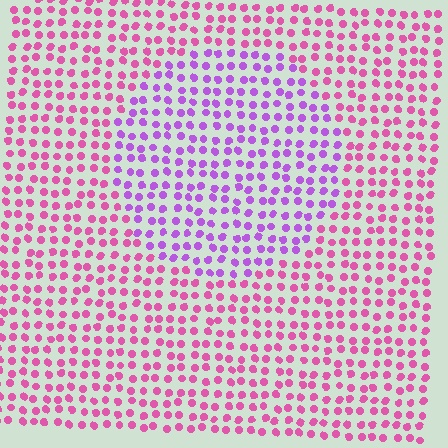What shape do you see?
I see a circle.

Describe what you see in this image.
The image is filled with small pink elements in a uniform arrangement. A circle-shaped region is visible where the elements are tinted to a slightly different hue, forming a subtle color boundary.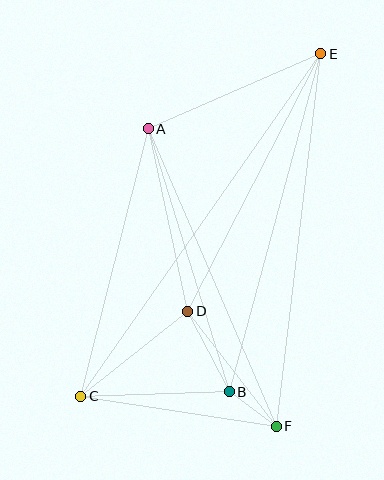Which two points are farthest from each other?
Points C and E are farthest from each other.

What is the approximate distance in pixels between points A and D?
The distance between A and D is approximately 187 pixels.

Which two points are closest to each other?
Points B and F are closest to each other.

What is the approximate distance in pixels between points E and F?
The distance between E and F is approximately 375 pixels.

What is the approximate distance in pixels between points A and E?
The distance between A and E is approximately 188 pixels.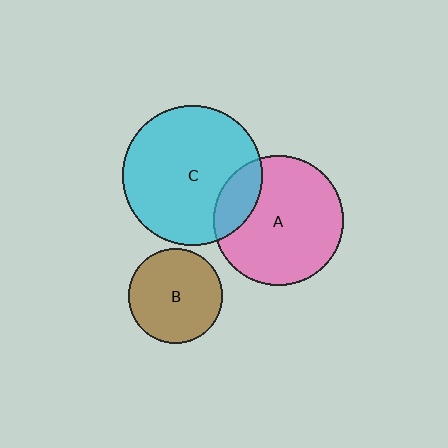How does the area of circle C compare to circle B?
Approximately 2.2 times.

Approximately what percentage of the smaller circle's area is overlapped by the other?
Approximately 20%.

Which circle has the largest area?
Circle C (cyan).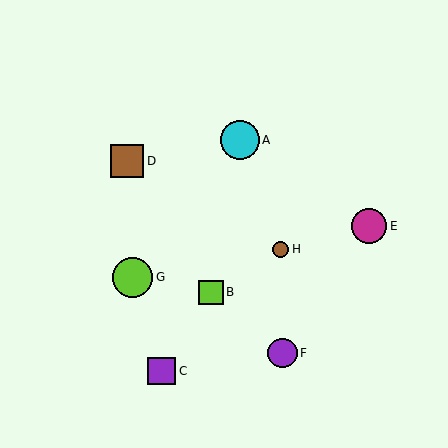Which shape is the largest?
The lime circle (labeled G) is the largest.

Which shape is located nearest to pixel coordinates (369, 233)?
The magenta circle (labeled E) at (369, 226) is nearest to that location.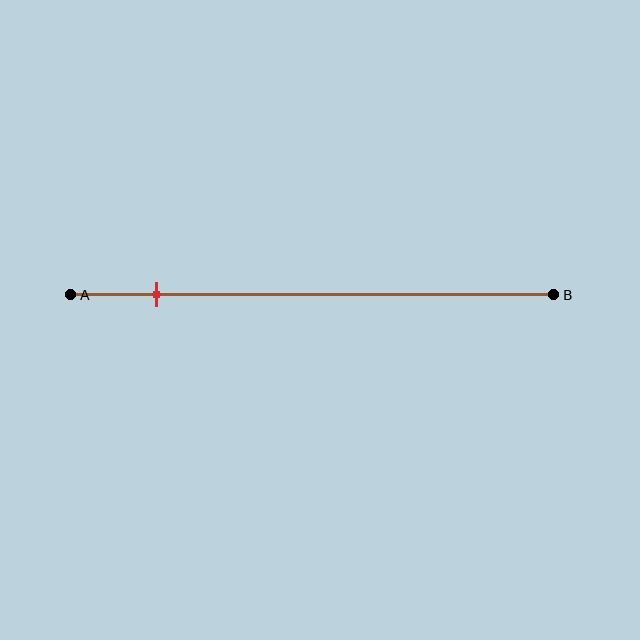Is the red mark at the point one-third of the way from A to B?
No, the mark is at about 20% from A, not at the 33% one-third point.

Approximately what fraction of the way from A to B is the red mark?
The red mark is approximately 20% of the way from A to B.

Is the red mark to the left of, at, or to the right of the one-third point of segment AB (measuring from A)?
The red mark is to the left of the one-third point of segment AB.